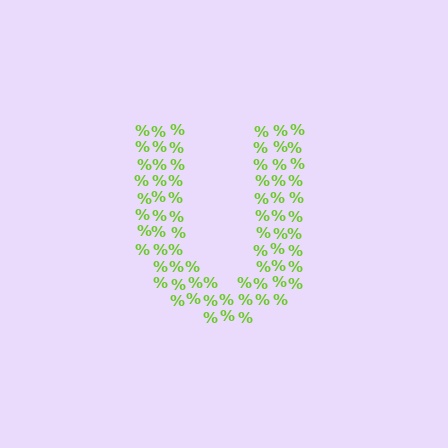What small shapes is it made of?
It is made of small percent signs.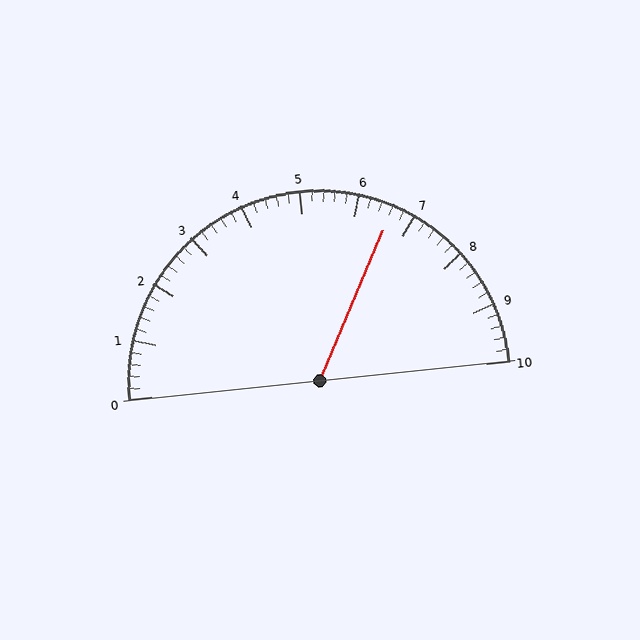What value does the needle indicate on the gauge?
The needle indicates approximately 6.6.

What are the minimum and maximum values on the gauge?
The gauge ranges from 0 to 10.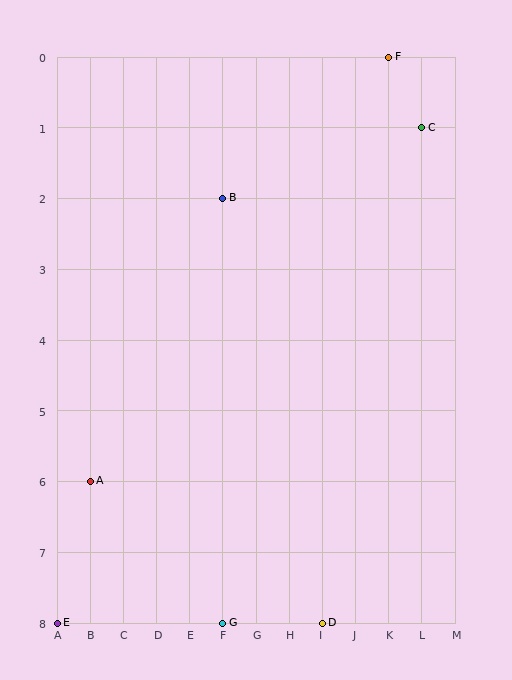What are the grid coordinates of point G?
Point G is at grid coordinates (F, 8).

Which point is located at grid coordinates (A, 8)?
Point E is at (A, 8).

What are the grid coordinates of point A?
Point A is at grid coordinates (B, 6).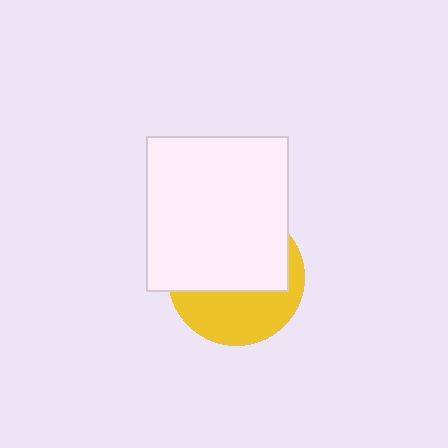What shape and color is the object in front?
The object in front is a white rectangle.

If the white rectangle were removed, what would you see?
You would see the complete yellow circle.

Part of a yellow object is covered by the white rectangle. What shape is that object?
It is a circle.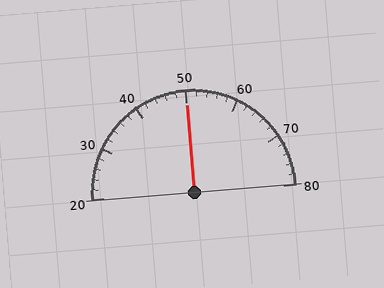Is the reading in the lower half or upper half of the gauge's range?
The reading is in the upper half of the range (20 to 80).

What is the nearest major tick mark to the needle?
The nearest major tick mark is 50.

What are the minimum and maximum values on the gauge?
The gauge ranges from 20 to 80.